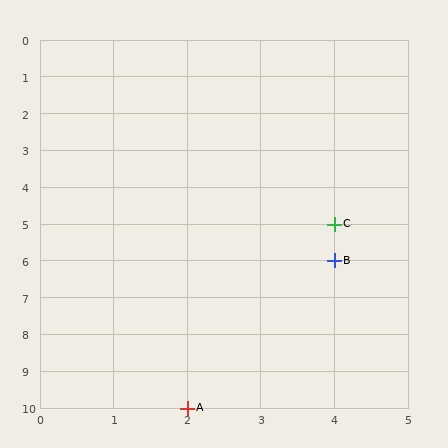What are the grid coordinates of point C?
Point C is at grid coordinates (4, 5).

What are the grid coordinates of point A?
Point A is at grid coordinates (2, 10).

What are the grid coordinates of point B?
Point B is at grid coordinates (4, 6).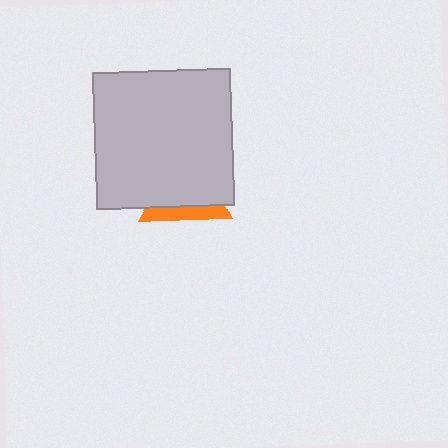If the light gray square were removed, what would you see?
You would see the complete orange triangle.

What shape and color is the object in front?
The object in front is a light gray square.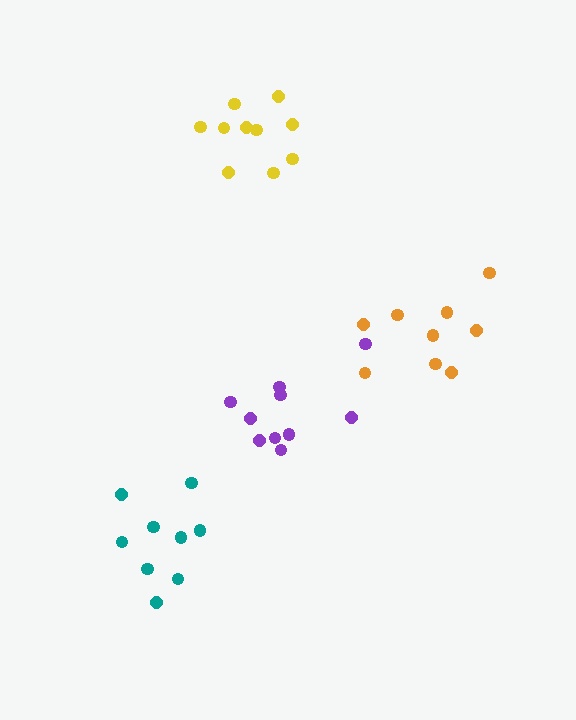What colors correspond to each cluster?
The clusters are colored: teal, orange, purple, yellow.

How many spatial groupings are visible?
There are 4 spatial groupings.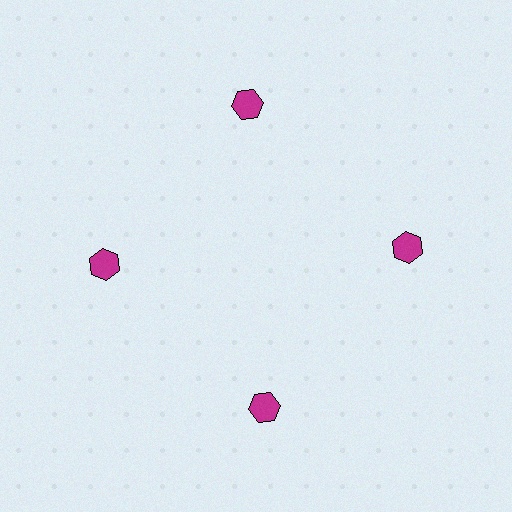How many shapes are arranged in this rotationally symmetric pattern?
There are 4 shapes, arranged in 4 groups of 1.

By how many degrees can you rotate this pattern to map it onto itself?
The pattern maps onto itself every 90 degrees of rotation.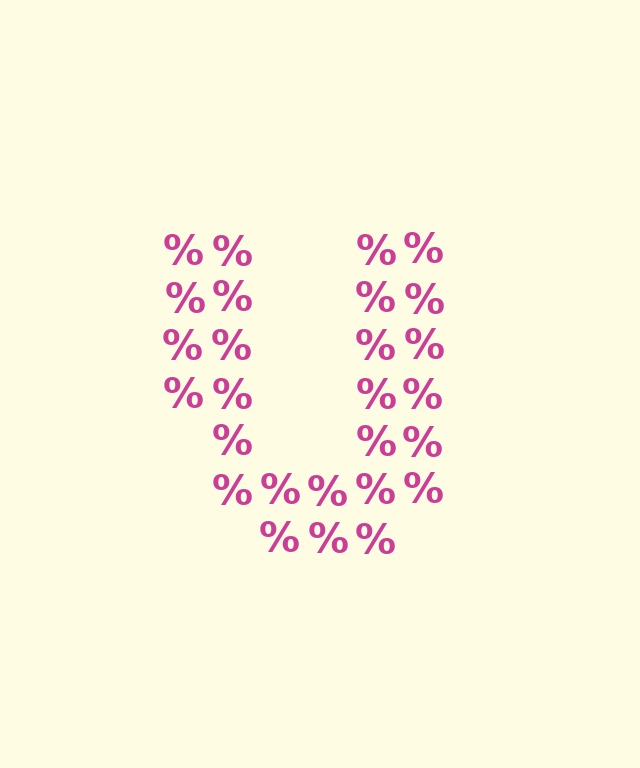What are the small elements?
The small elements are percent signs.